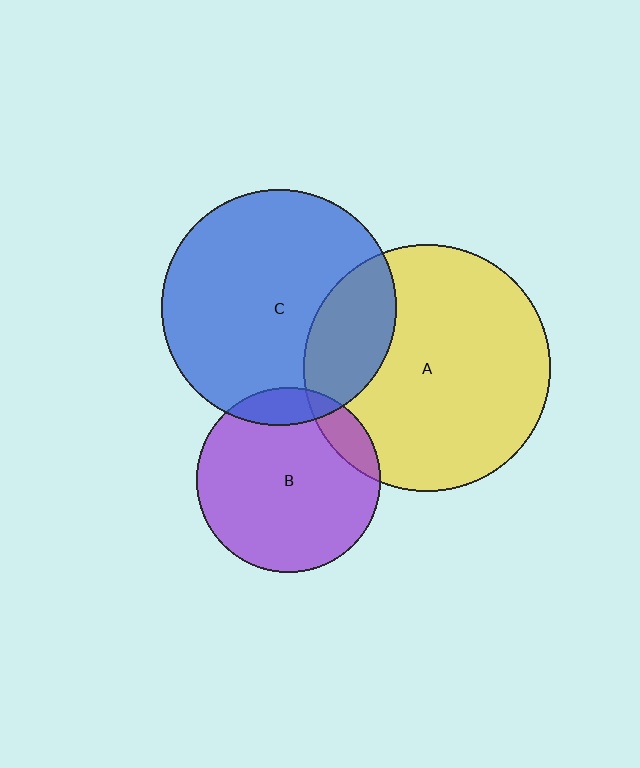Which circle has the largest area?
Circle A (yellow).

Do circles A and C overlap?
Yes.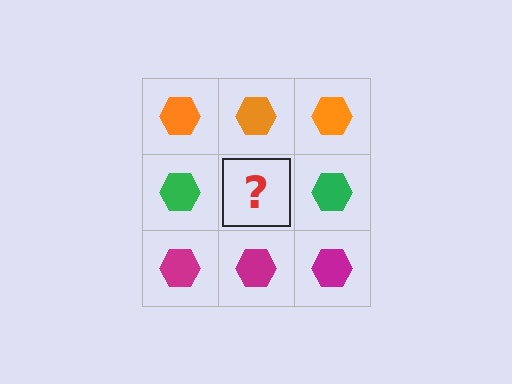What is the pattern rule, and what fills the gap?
The rule is that each row has a consistent color. The gap should be filled with a green hexagon.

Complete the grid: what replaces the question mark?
The question mark should be replaced with a green hexagon.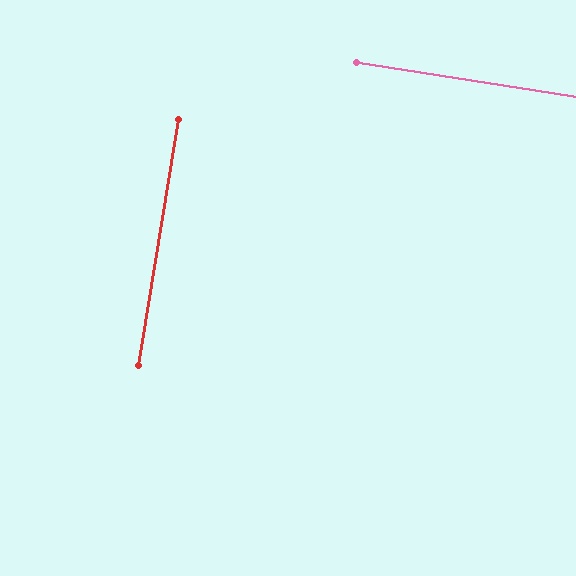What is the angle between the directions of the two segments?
Approximately 89 degrees.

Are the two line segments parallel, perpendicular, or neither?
Perpendicular — they meet at approximately 89°.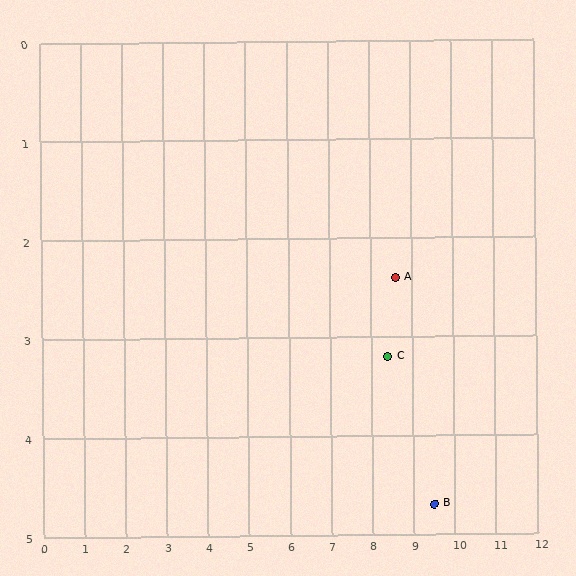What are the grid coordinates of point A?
Point A is at approximately (8.6, 2.4).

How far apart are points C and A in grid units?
Points C and A are about 0.8 grid units apart.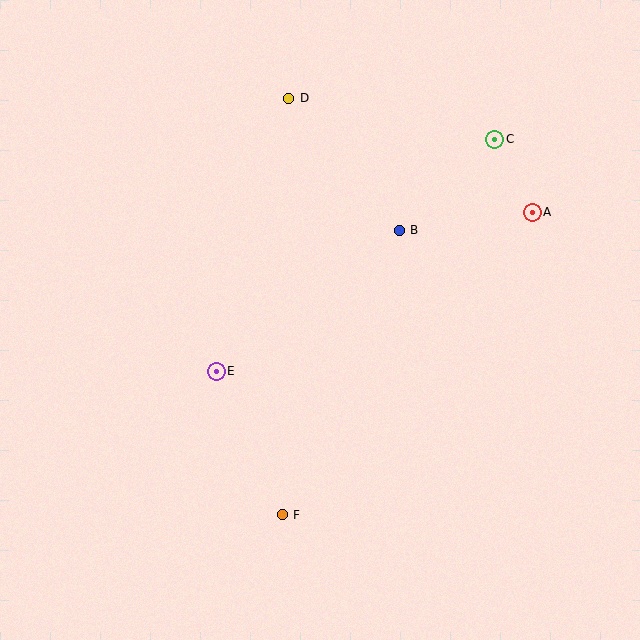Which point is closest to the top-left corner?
Point D is closest to the top-left corner.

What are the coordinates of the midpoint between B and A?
The midpoint between B and A is at (466, 221).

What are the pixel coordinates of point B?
Point B is at (399, 230).